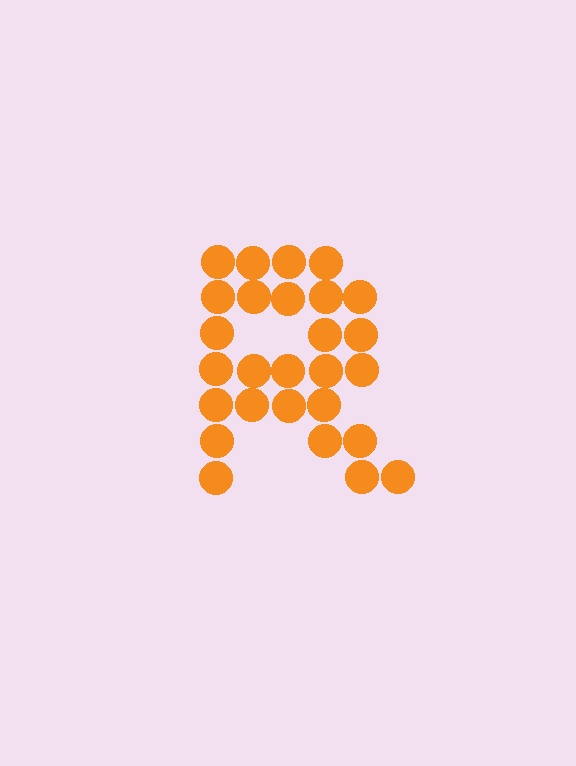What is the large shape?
The large shape is the letter R.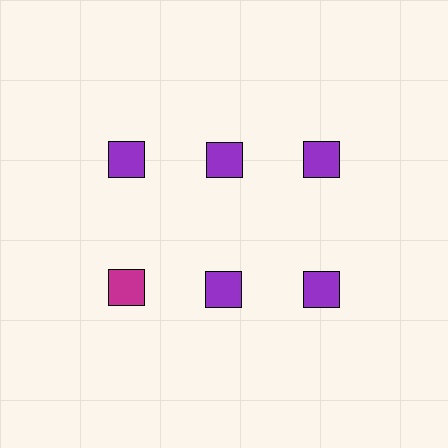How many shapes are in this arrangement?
There are 6 shapes arranged in a grid pattern.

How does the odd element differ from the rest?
It has a different color: magenta instead of purple.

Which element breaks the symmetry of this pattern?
The magenta square in the second row, leftmost column breaks the symmetry. All other shapes are purple squares.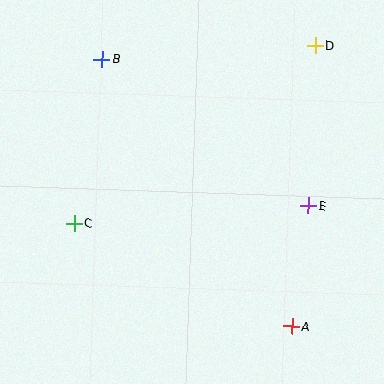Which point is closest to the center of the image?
Point E at (308, 206) is closest to the center.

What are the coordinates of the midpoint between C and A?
The midpoint between C and A is at (183, 275).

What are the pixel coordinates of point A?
Point A is at (292, 326).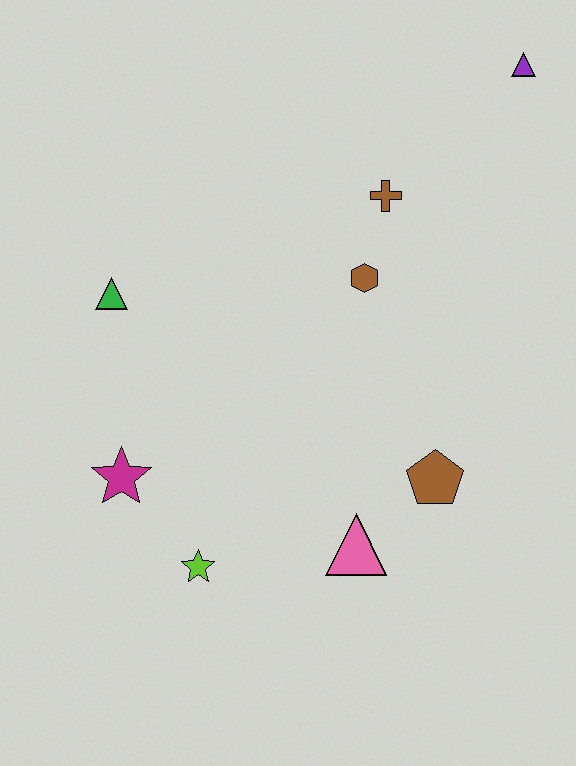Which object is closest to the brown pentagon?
The pink triangle is closest to the brown pentagon.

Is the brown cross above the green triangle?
Yes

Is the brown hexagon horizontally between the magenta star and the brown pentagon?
Yes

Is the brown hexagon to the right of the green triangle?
Yes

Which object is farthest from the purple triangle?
The lime star is farthest from the purple triangle.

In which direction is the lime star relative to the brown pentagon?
The lime star is to the left of the brown pentagon.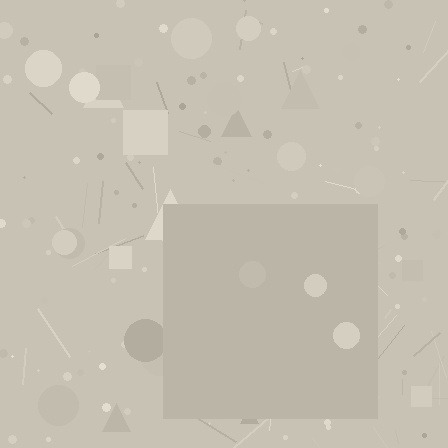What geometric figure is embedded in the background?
A square is embedded in the background.